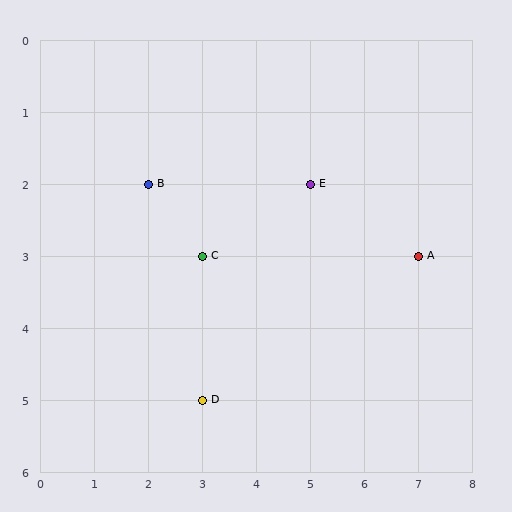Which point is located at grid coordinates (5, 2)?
Point E is at (5, 2).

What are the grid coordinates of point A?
Point A is at grid coordinates (7, 3).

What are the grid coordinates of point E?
Point E is at grid coordinates (5, 2).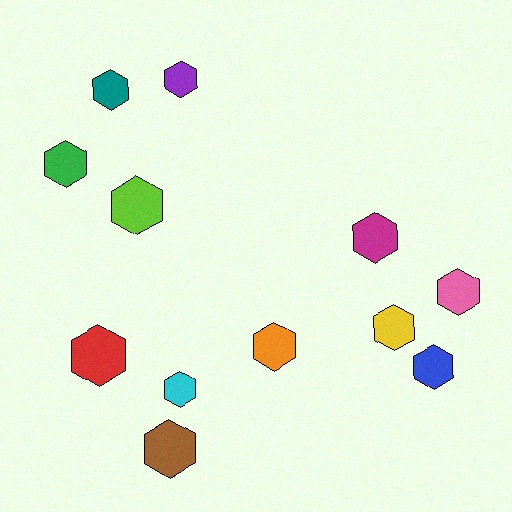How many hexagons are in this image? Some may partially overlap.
There are 12 hexagons.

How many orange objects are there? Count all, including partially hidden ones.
There is 1 orange object.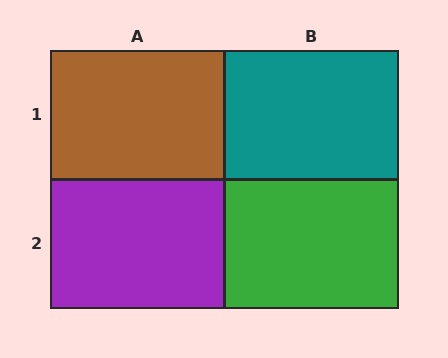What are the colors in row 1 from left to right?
Brown, teal.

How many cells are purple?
1 cell is purple.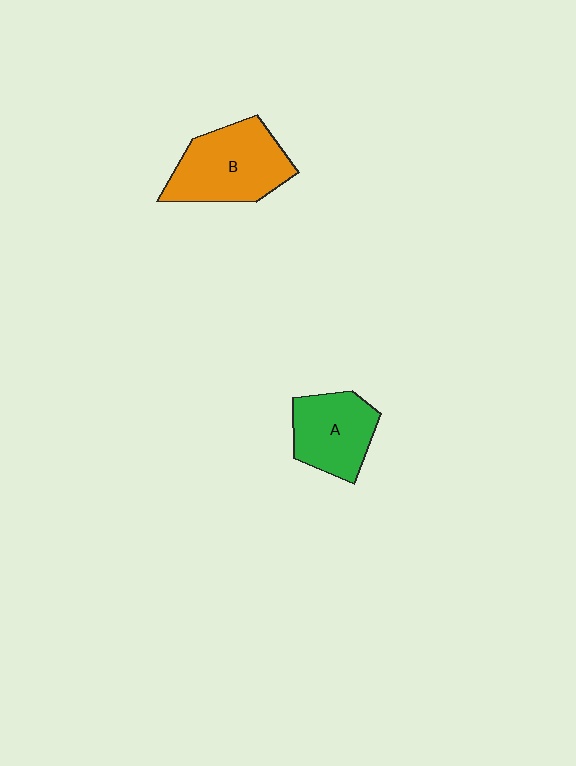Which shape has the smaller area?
Shape A (green).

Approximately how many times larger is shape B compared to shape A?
Approximately 1.3 times.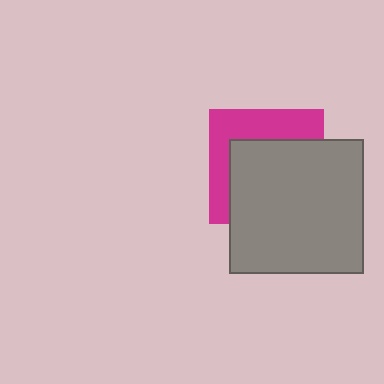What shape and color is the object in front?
The object in front is a gray square.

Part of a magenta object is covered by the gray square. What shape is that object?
It is a square.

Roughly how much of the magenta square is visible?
A small part of it is visible (roughly 39%).